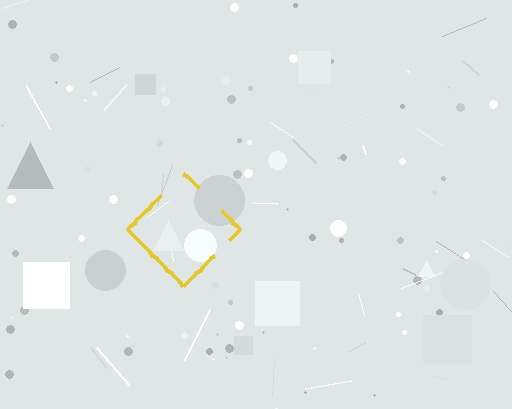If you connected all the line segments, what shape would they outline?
They would outline a diamond.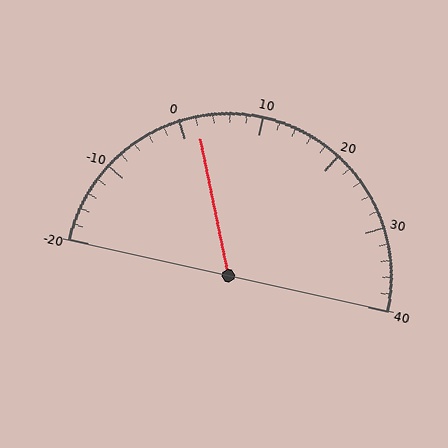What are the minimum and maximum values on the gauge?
The gauge ranges from -20 to 40.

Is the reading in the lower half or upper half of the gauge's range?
The reading is in the lower half of the range (-20 to 40).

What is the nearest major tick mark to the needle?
The nearest major tick mark is 0.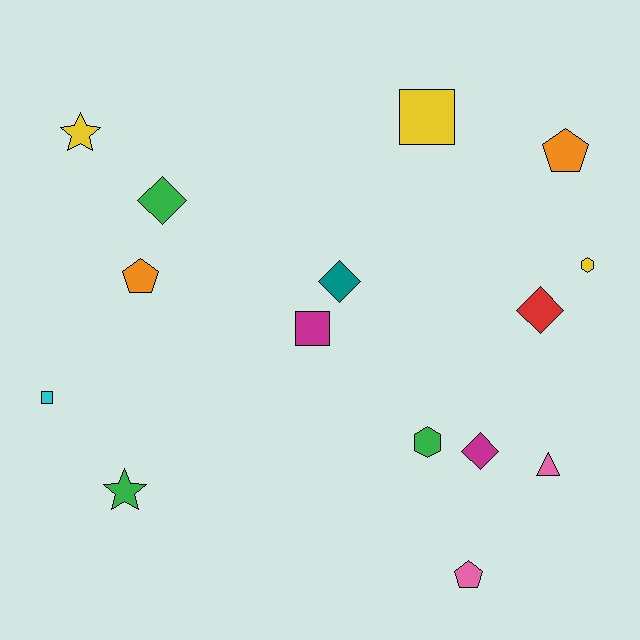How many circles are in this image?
There are no circles.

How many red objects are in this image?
There is 1 red object.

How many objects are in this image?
There are 15 objects.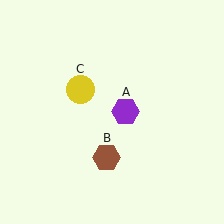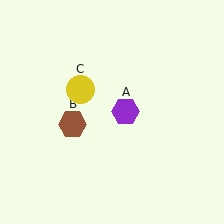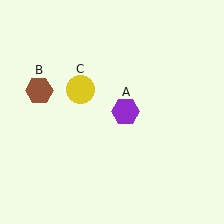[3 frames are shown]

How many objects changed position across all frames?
1 object changed position: brown hexagon (object B).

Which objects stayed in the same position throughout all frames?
Purple hexagon (object A) and yellow circle (object C) remained stationary.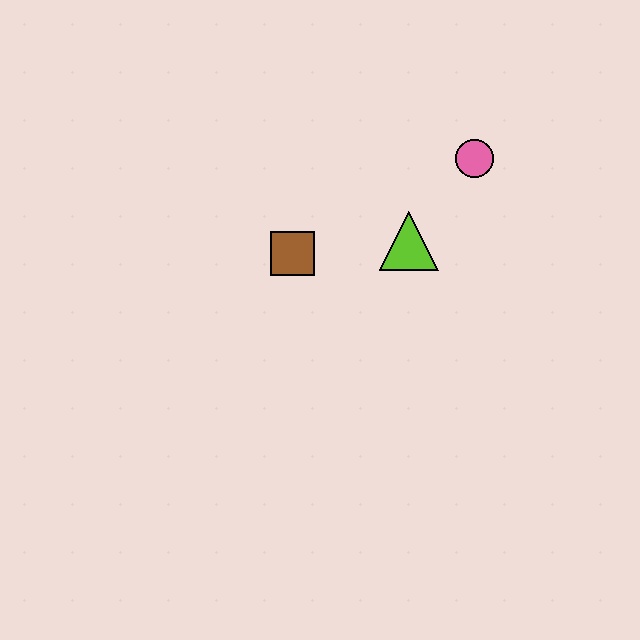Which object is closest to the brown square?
The lime triangle is closest to the brown square.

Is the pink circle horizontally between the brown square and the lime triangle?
No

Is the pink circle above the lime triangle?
Yes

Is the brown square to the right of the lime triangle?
No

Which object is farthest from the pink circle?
The brown square is farthest from the pink circle.